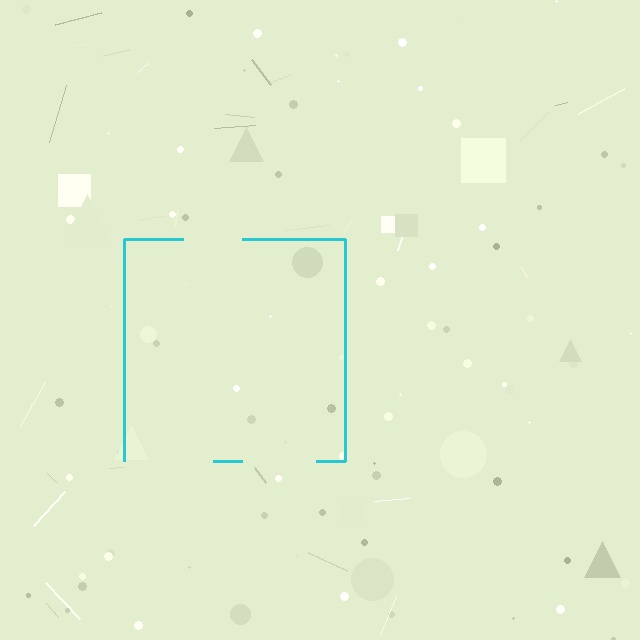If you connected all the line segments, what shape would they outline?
They would outline a square.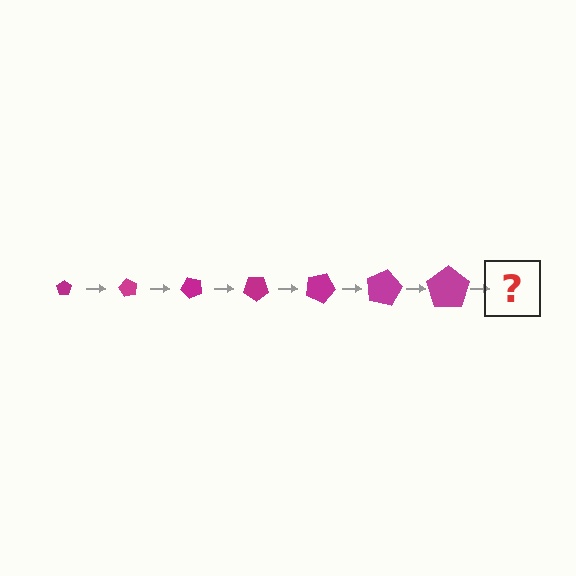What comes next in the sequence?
The next element should be a pentagon, larger than the previous one and rotated 420 degrees from the start.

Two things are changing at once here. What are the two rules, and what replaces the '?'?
The two rules are that the pentagon grows larger each step and it rotates 60 degrees each step. The '?' should be a pentagon, larger than the previous one and rotated 420 degrees from the start.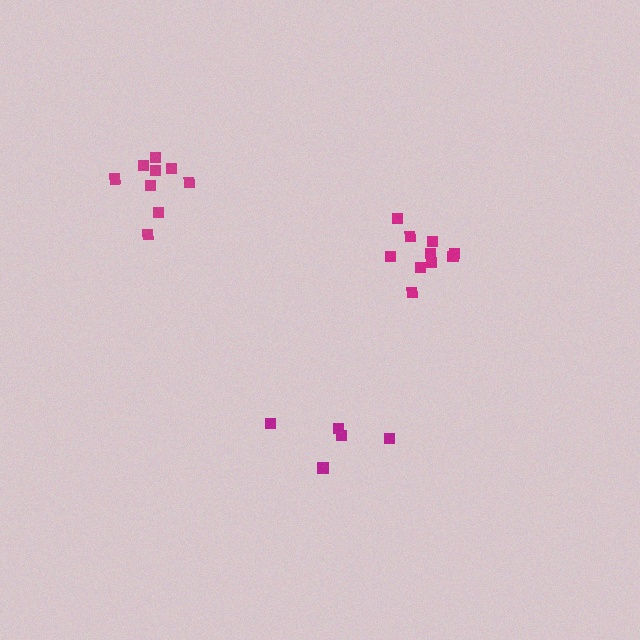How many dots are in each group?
Group 1: 10 dots, Group 2: 5 dots, Group 3: 9 dots (24 total).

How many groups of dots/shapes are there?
There are 3 groups.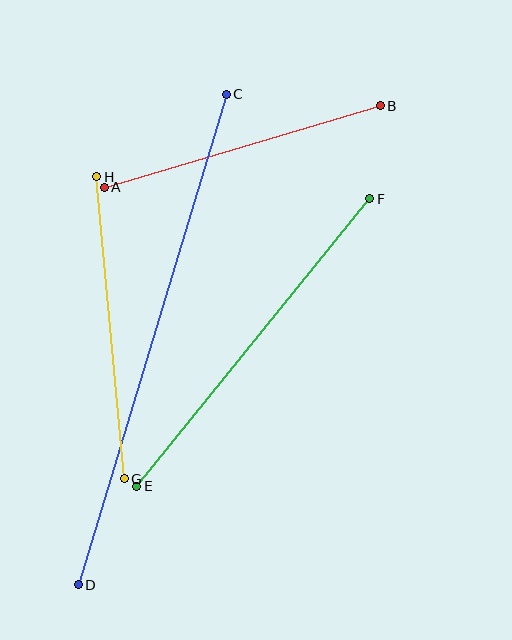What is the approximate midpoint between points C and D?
The midpoint is at approximately (152, 339) pixels.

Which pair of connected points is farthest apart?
Points C and D are farthest apart.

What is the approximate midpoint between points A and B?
The midpoint is at approximately (242, 147) pixels.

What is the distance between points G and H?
The distance is approximately 303 pixels.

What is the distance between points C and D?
The distance is approximately 512 pixels.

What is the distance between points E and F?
The distance is approximately 370 pixels.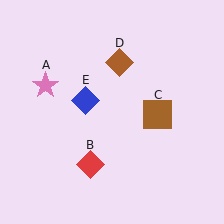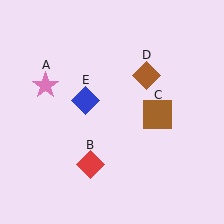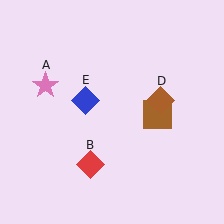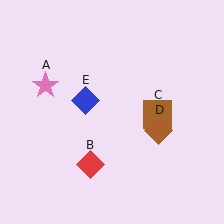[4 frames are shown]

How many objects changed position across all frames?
1 object changed position: brown diamond (object D).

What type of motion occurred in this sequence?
The brown diamond (object D) rotated clockwise around the center of the scene.